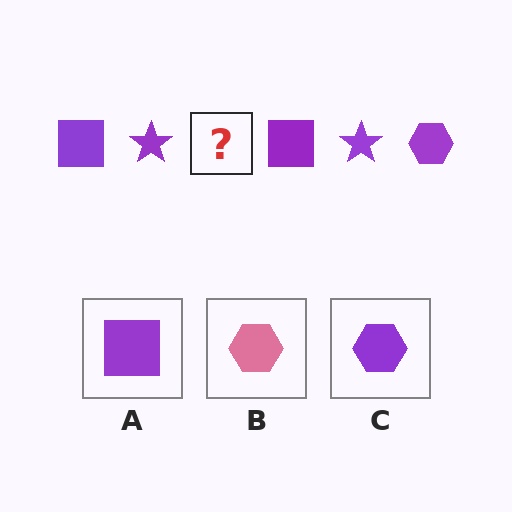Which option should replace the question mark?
Option C.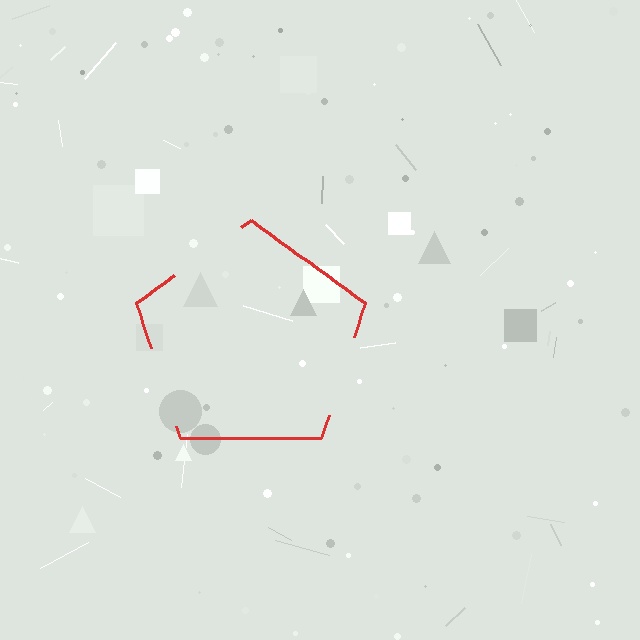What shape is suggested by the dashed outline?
The dashed outline suggests a pentagon.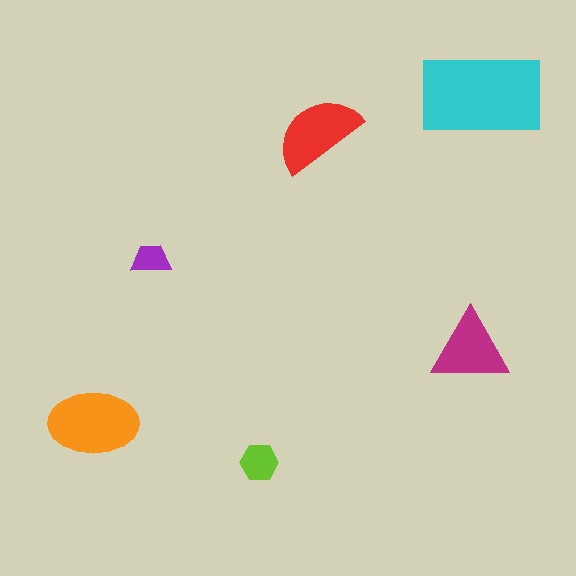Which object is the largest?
The cyan rectangle.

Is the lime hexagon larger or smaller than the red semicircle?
Smaller.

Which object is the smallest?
The purple trapezoid.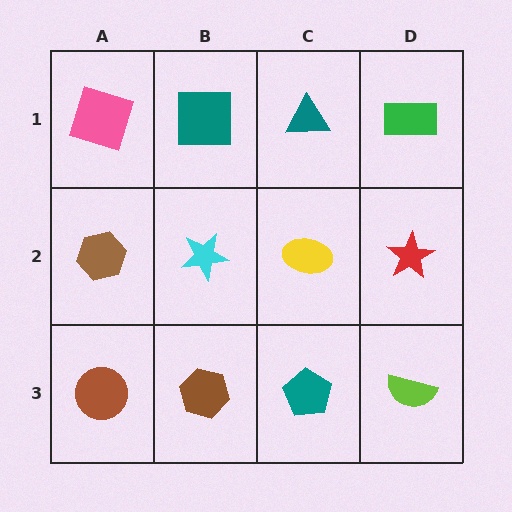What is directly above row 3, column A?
A brown hexagon.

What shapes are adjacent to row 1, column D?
A red star (row 2, column D), a teal triangle (row 1, column C).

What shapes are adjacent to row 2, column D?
A green rectangle (row 1, column D), a lime semicircle (row 3, column D), a yellow ellipse (row 2, column C).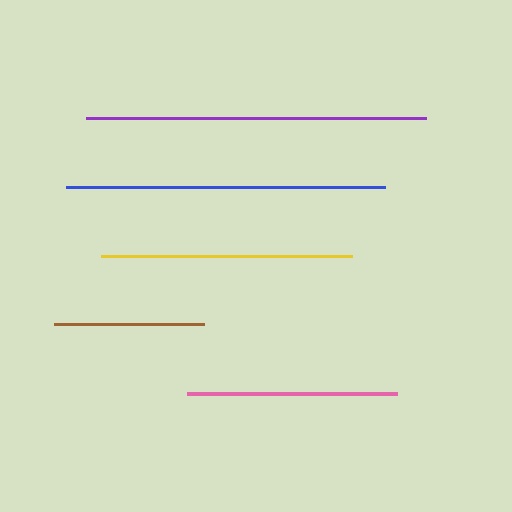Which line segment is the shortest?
The brown line is the shortest at approximately 150 pixels.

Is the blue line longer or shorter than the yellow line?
The blue line is longer than the yellow line.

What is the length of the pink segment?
The pink segment is approximately 210 pixels long.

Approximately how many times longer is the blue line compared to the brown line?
The blue line is approximately 2.1 times the length of the brown line.